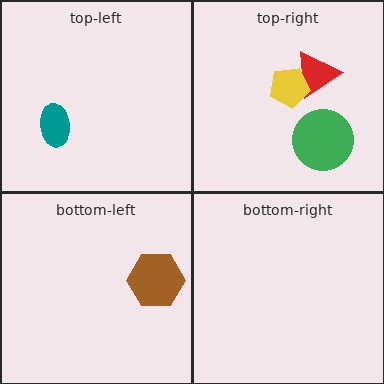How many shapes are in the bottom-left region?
1.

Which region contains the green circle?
The top-right region.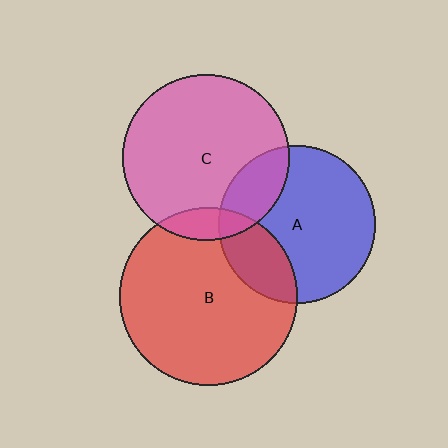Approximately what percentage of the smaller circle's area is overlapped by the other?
Approximately 25%.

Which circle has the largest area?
Circle B (red).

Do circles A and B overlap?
Yes.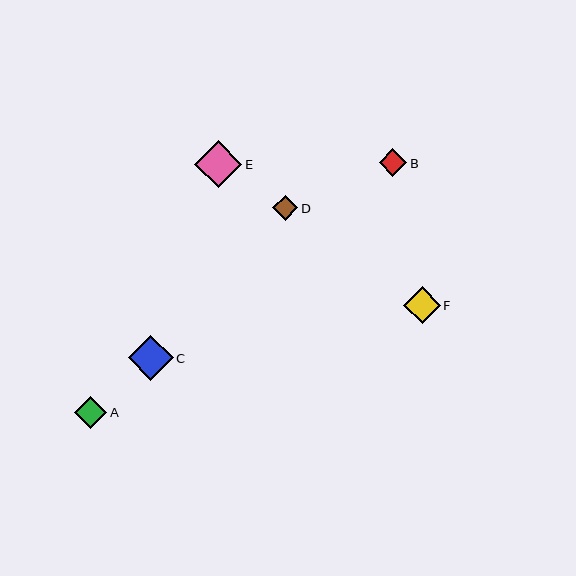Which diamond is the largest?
Diamond E is the largest with a size of approximately 47 pixels.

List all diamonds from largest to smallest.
From largest to smallest: E, C, F, A, B, D.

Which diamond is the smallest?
Diamond D is the smallest with a size of approximately 25 pixels.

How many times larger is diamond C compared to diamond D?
Diamond C is approximately 1.8 times the size of diamond D.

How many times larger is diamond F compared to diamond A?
Diamond F is approximately 1.2 times the size of diamond A.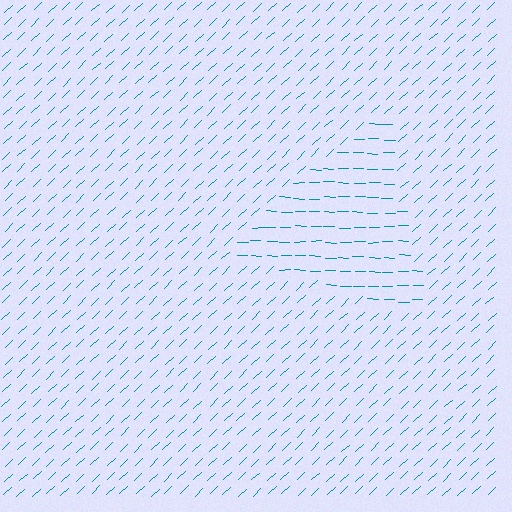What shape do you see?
I see a triangle.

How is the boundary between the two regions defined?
The boundary is defined purely by a change in line orientation (approximately 45 degrees difference). All lines are the same color and thickness.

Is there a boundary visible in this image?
Yes, there is a texture boundary formed by a change in line orientation.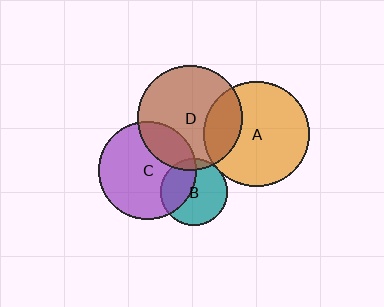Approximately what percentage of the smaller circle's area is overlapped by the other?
Approximately 10%.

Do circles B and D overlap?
Yes.